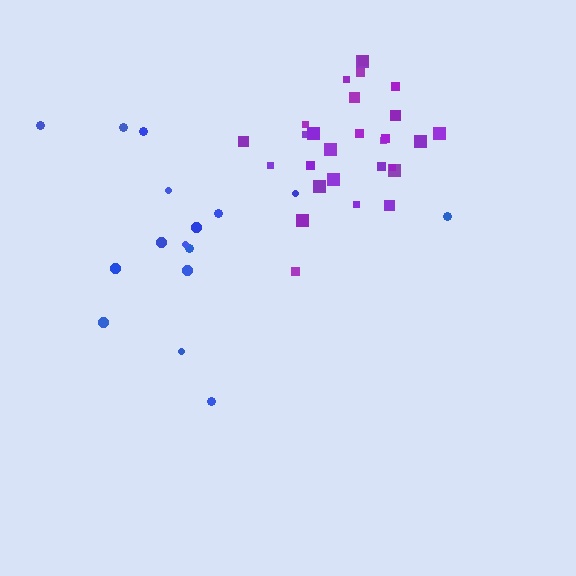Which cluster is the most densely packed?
Purple.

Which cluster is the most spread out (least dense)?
Blue.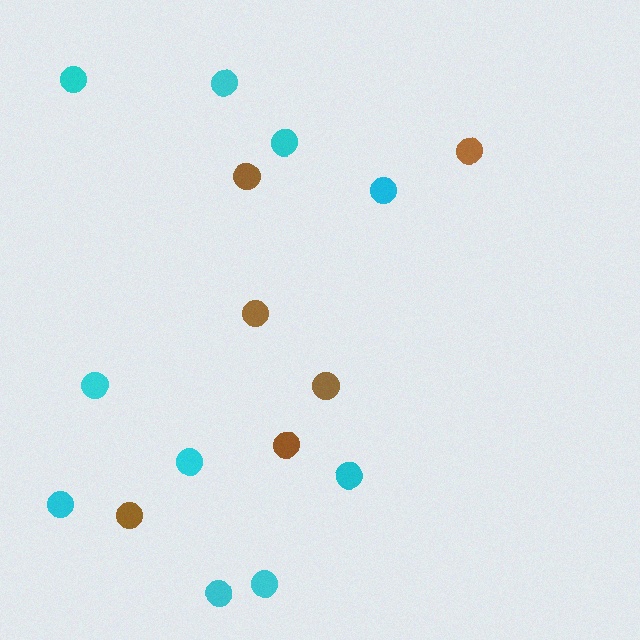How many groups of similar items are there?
There are 2 groups: one group of cyan circles (10) and one group of brown circles (6).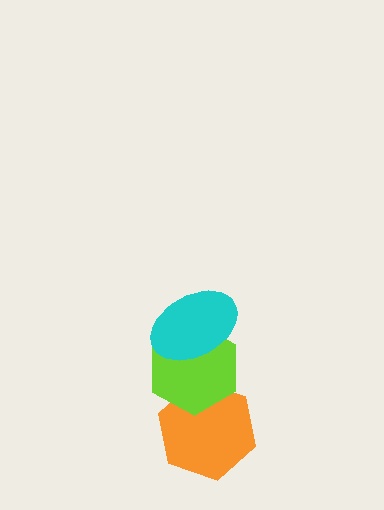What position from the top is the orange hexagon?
The orange hexagon is 3rd from the top.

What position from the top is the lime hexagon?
The lime hexagon is 2nd from the top.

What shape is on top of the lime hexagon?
The cyan ellipse is on top of the lime hexagon.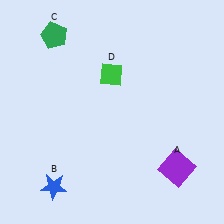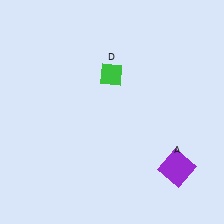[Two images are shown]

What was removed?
The green pentagon (C), the blue star (B) were removed in Image 2.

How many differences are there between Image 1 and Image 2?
There are 2 differences between the two images.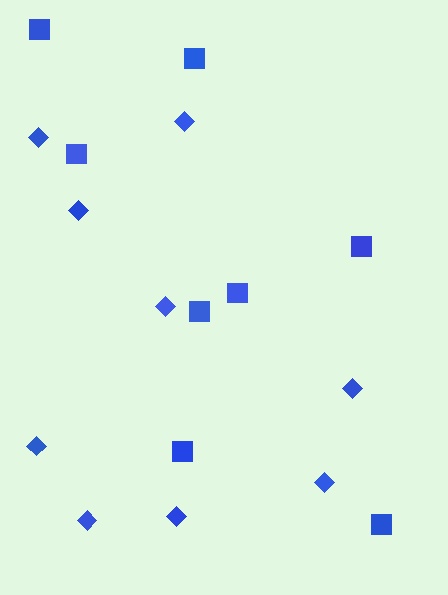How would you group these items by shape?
There are 2 groups: one group of diamonds (9) and one group of squares (8).